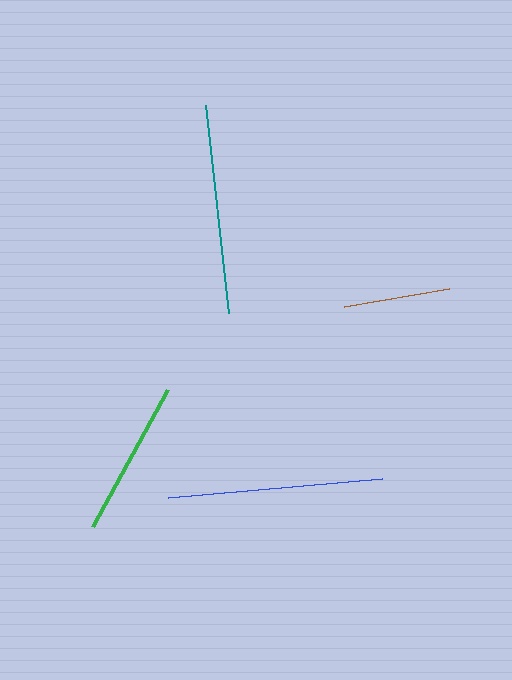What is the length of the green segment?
The green segment is approximately 157 pixels long.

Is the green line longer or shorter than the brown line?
The green line is longer than the brown line.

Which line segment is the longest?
The blue line is the longest at approximately 215 pixels.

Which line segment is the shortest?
The brown line is the shortest at approximately 106 pixels.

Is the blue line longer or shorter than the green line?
The blue line is longer than the green line.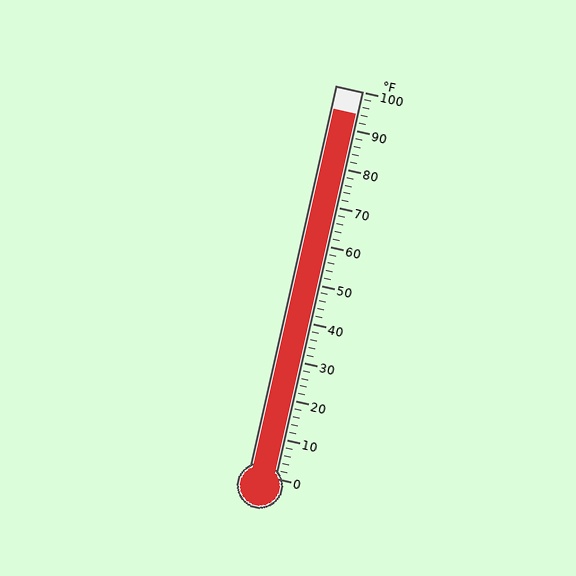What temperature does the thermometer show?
The thermometer shows approximately 94°F.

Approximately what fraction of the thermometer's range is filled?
The thermometer is filled to approximately 95% of its range.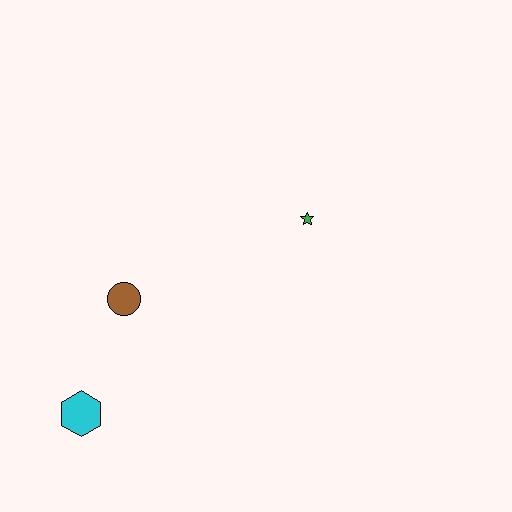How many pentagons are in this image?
There are no pentagons.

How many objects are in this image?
There are 3 objects.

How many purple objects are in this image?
There are no purple objects.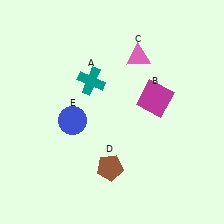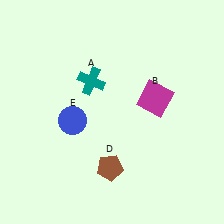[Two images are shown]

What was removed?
The pink triangle (C) was removed in Image 2.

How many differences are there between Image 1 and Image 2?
There is 1 difference between the two images.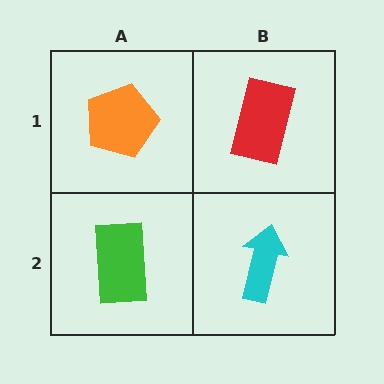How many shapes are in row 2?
2 shapes.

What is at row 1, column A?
An orange pentagon.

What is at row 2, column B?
A cyan arrow.